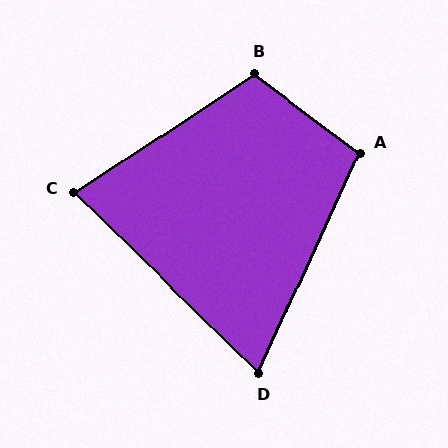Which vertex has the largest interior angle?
B, at approximately 110 degrees.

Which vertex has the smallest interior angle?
D, at approximately 70 degrees.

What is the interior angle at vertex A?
Approximately 102 degrees (obtuse).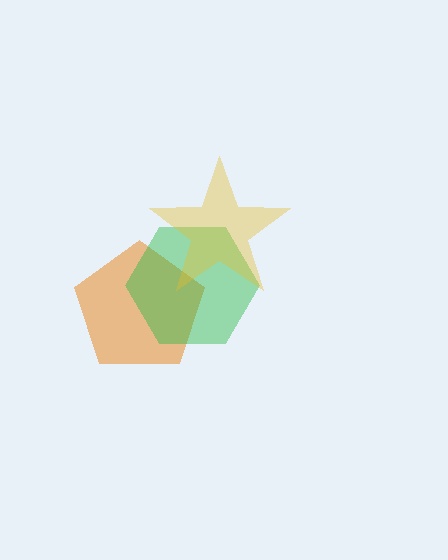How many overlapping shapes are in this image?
There are 3 overlapping shapes in the image.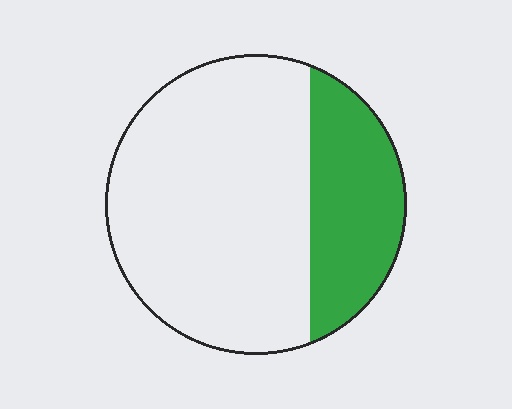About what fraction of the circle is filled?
About one quarter (1/4).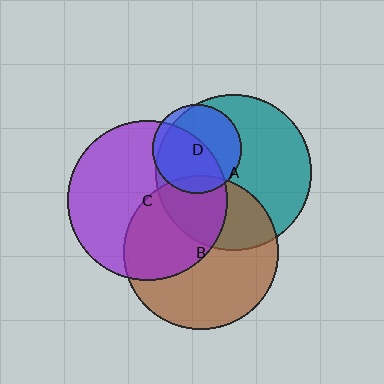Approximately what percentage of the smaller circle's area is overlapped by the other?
Approximately 45%.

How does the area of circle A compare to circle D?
Approximately 3.1 times.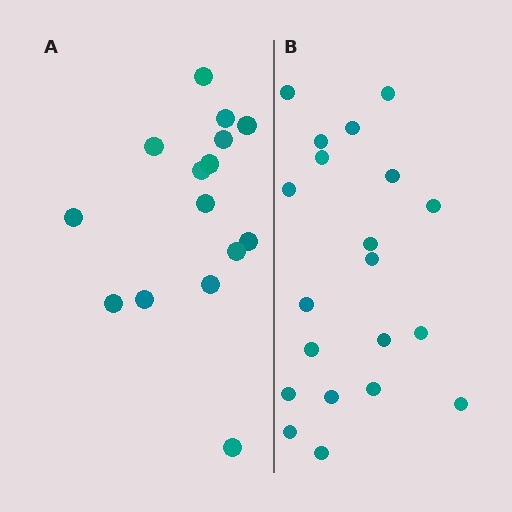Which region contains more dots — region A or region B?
Region B (the right region) has more dots.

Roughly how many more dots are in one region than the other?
Region B has about 5 more dots than region A.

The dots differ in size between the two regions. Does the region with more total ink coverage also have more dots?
No. Region A has more total ink coverage because its dots are larger, but region B actually contains more individual dots. Total area can be misleading — the number of items is what matters here.